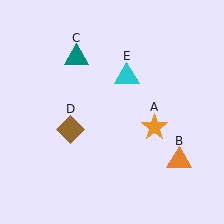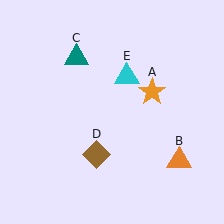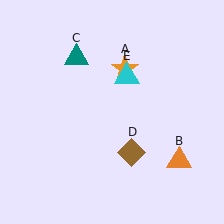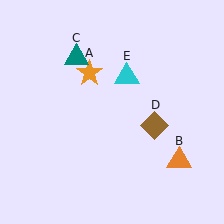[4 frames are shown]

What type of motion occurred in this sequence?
The orange star (object A), brown diamond (object D) rotated counterclockwise around the center of the scene.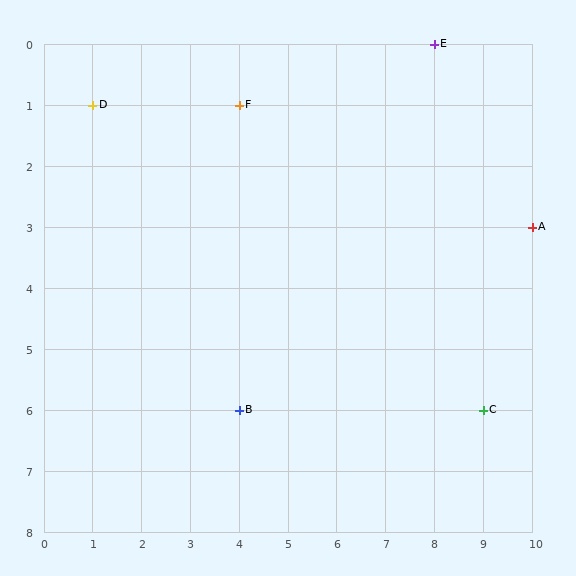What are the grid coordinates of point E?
Point E is at grid coordinates (8, 0).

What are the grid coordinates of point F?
Point F is at grid coordinates (4, 1).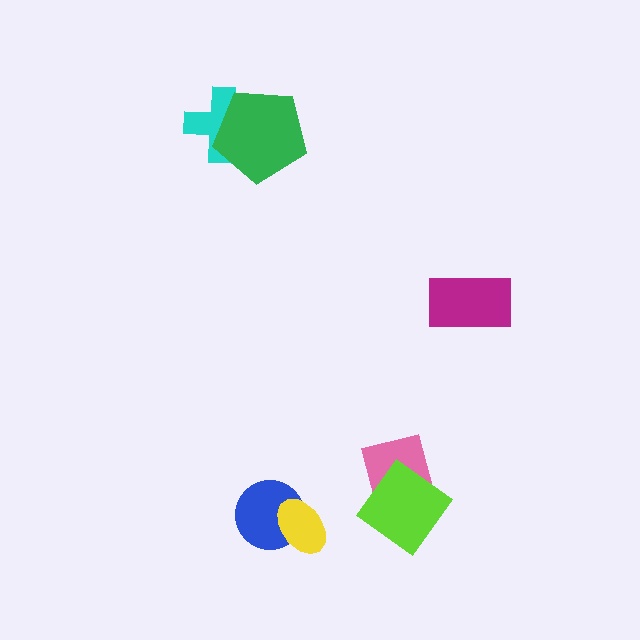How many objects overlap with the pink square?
1 object overlaps with the pink square.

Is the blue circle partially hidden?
Yes, it is partially covered by another shape.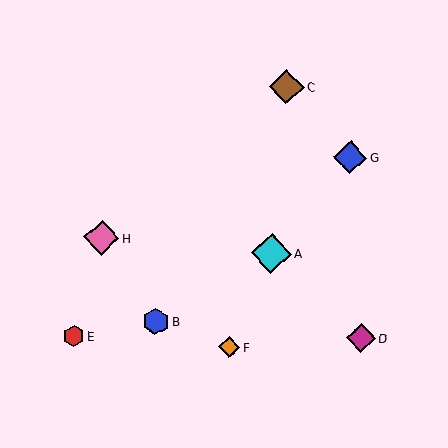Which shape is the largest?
The cyan diamond (labeled A) is the largest.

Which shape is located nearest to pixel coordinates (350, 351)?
The magenta diamond (labeled D) at (361, 338) is nearest to that location.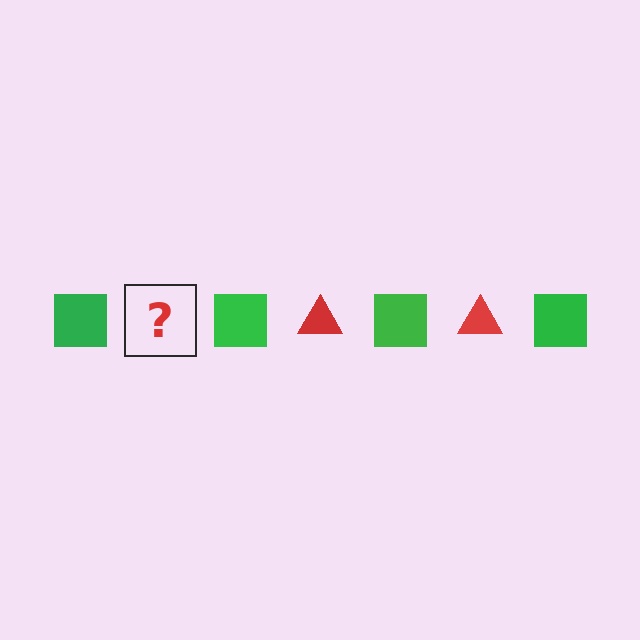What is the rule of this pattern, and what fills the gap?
The rule is that the pattern alternates between green square and red triangle. The gap should be filled with a red triangle.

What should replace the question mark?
The question mark should be replaced with a red triangle.